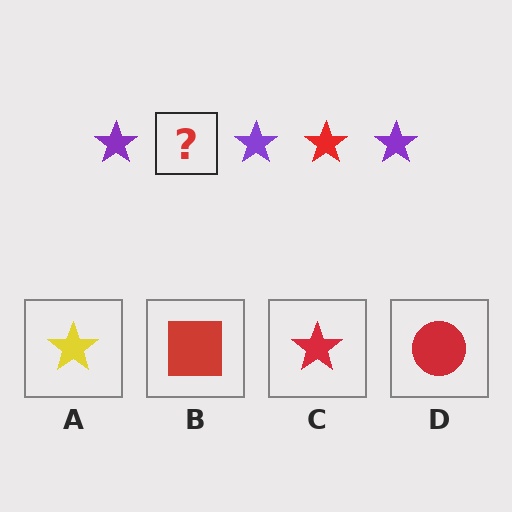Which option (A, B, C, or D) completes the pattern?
C.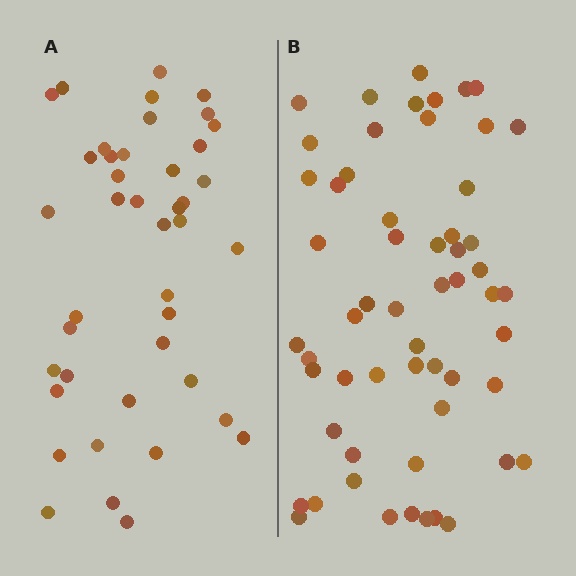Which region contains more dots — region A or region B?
Region B (the right region) has more dots.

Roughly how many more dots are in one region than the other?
Region B has approximately 15 more dots than region A.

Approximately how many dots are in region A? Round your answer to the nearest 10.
About 40 dots. (The exact count is 42, which rounds to 40.)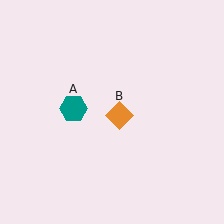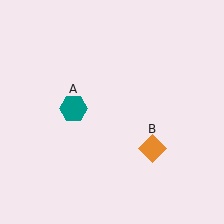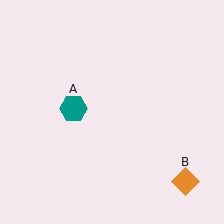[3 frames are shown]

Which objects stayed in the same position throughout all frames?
Teal hexagon (object A) remained stationary.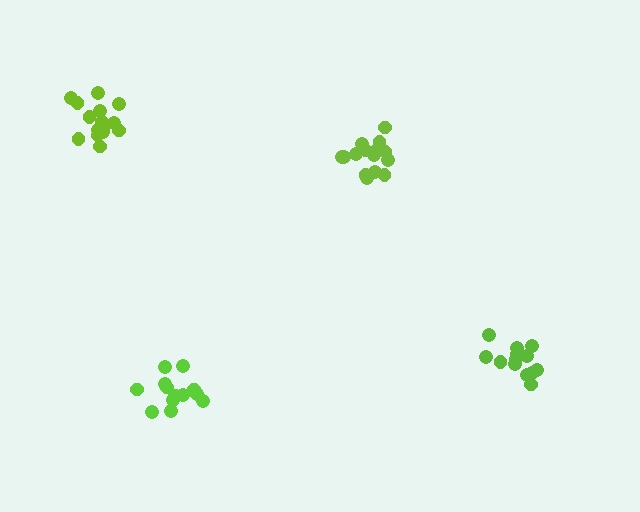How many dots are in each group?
Group 1: 15 dots, Group 2: 15 dots, Group 3: 15 dots, Group 4: 14 dots (59 total).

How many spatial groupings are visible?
There are 4 spatial groupings.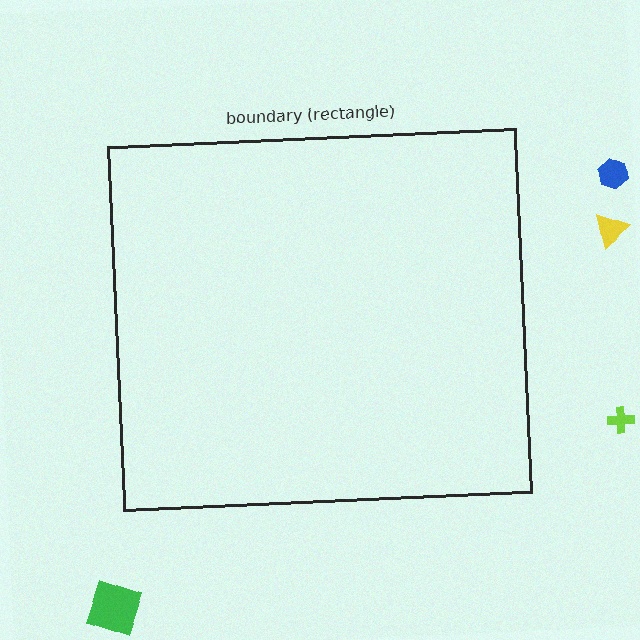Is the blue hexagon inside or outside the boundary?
Outside.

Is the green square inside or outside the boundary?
Outside.